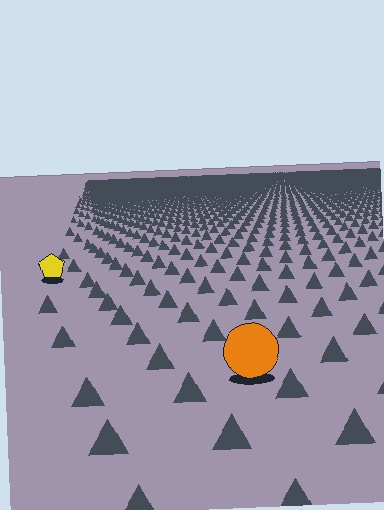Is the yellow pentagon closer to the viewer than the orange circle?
No. The orange circle is closer — you can tell from the texture gradient: the ground texture is coarser near it.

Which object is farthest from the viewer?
The yellow pentagon is farthest from the viewer. It appears smaller and the ground texture around it is denser.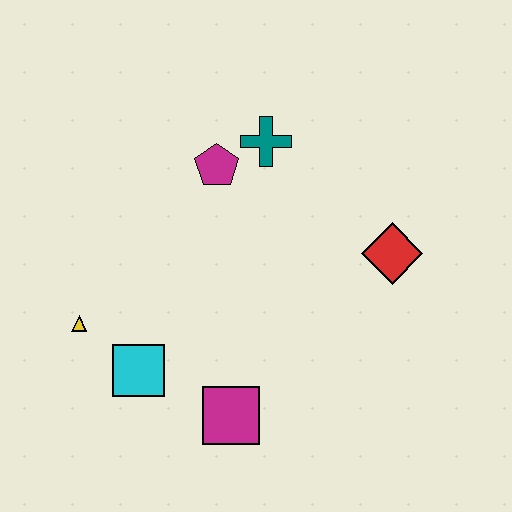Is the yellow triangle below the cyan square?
No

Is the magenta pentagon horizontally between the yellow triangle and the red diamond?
Yes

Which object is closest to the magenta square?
The cyan square is closest to the magenta square.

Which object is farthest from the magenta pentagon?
The magenta square is farthest from the magenta pentagon.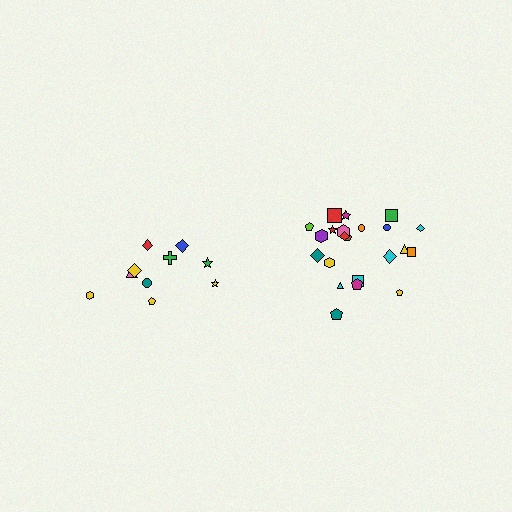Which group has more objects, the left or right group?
The right group.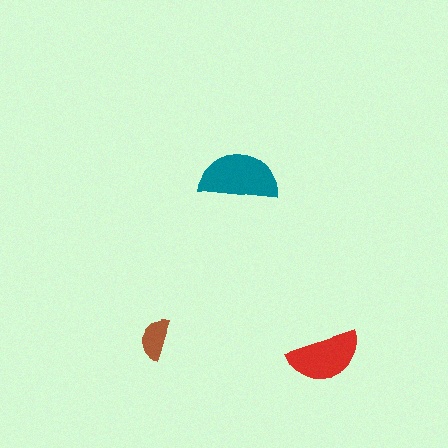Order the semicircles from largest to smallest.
the teal one, the red one, the brown one.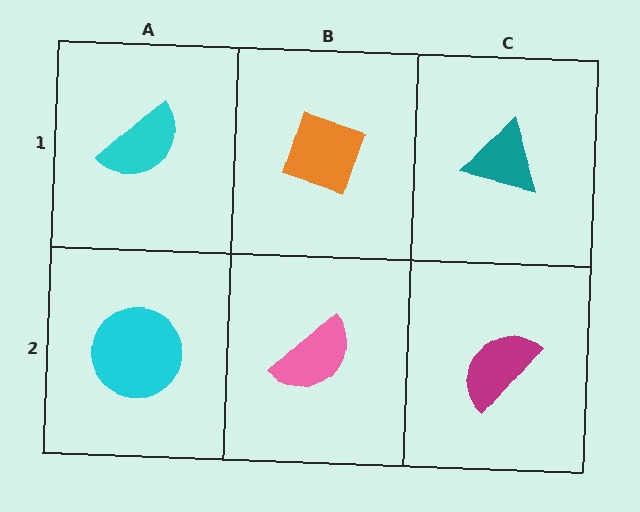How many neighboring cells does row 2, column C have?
2.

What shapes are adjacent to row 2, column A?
A cyan semicircle (row 1, column A), a pink semicircle (row 2, column B).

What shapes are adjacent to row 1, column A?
A cyan circle (row 2, column A), an orange diamond (row 1, column B).